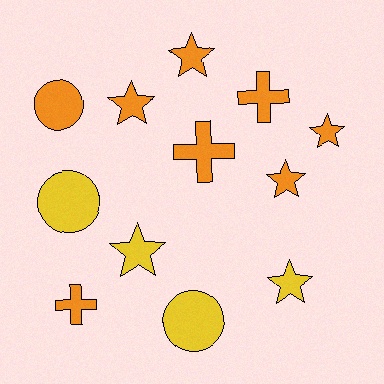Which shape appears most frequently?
Star, with 6 objects.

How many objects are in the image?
There are 12 objects.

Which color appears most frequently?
Orange, with 8 objects.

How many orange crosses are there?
There are 3 orange crosses.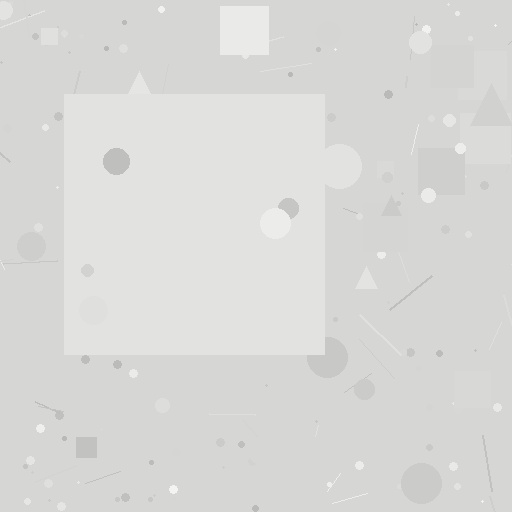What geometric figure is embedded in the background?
A square is embedded in the background.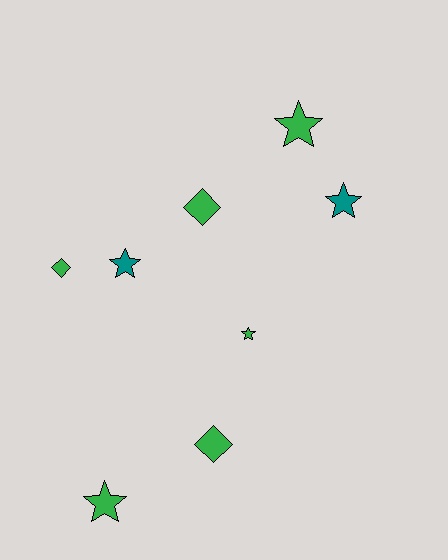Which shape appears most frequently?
Star, with 5 objects.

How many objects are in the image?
There are 8 objects.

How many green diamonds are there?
There are 3 green diamonds.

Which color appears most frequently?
Green, with 6 objects.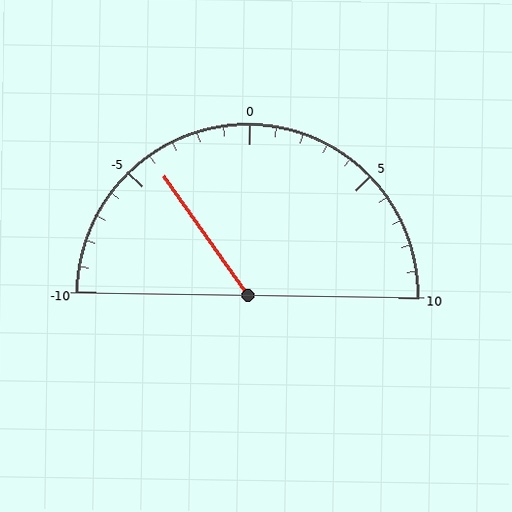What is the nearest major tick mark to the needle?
The nearest major tick mark is -5.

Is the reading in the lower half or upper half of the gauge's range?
The reading is in the lower half of the range (-10 to 10).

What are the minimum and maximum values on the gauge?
The gauge ranges from -10 to 10.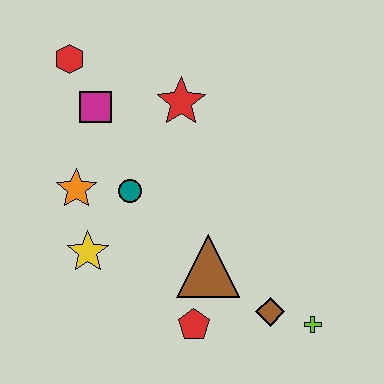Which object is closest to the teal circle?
The orange star is closest to the teal circle.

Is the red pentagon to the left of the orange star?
No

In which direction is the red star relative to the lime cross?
The red star is above the lime cross.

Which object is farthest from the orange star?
The lime cross is farthest from the orange star.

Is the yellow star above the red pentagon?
Yes